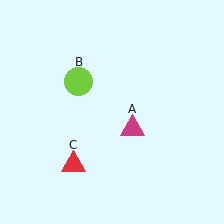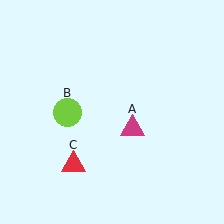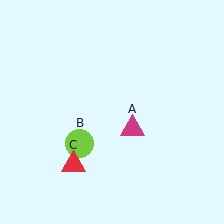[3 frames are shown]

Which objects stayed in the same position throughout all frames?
Magenta triangle (object A) and red triangle (object C) remained stationary.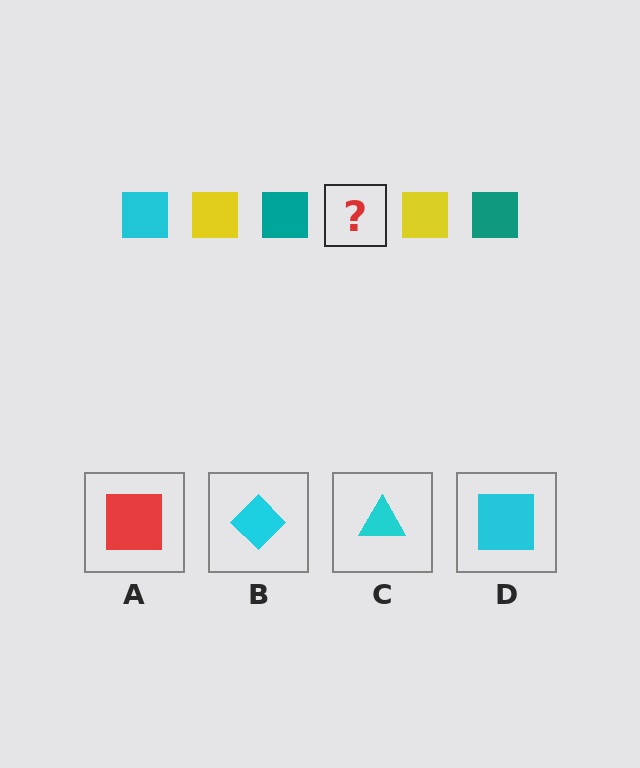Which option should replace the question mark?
Option D.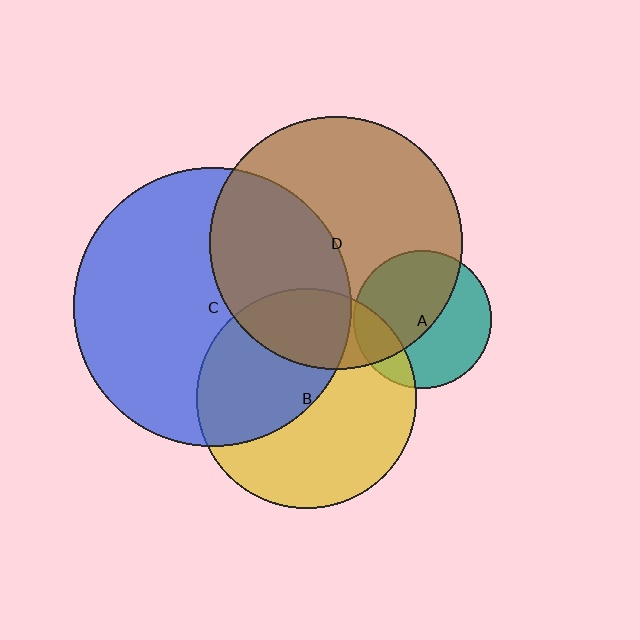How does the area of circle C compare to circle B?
Approximately 1.6 times.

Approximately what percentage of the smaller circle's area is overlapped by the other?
Approximately 20%.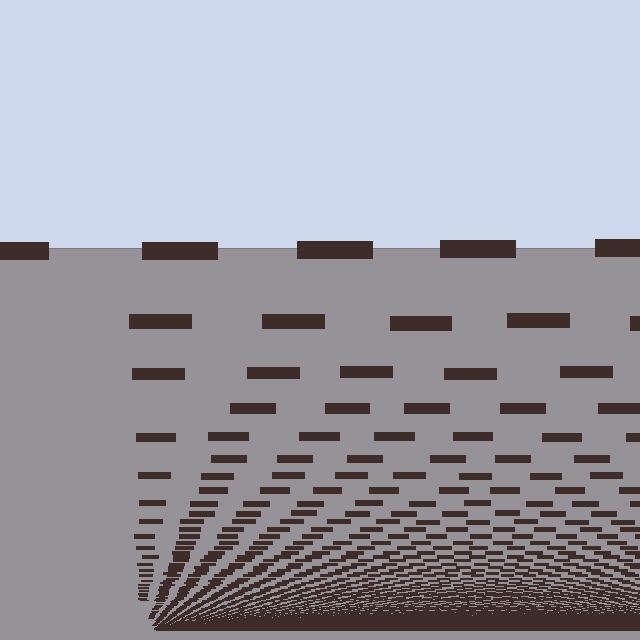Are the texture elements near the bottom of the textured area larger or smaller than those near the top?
Smaller. The gradient is inverted — elements near the bottom are smaller and denser.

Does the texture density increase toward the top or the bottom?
Density increases toward the bottom.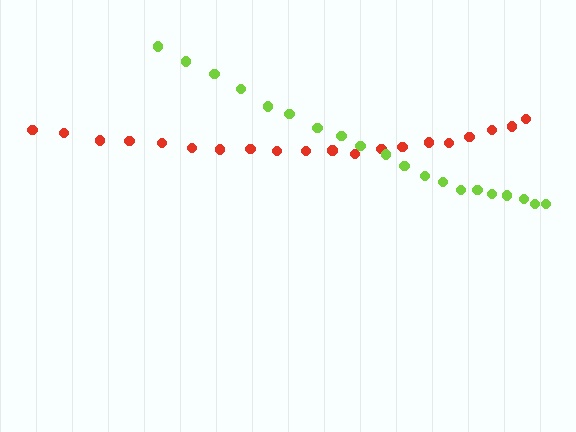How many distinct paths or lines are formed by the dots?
There are 2 distinct paths.